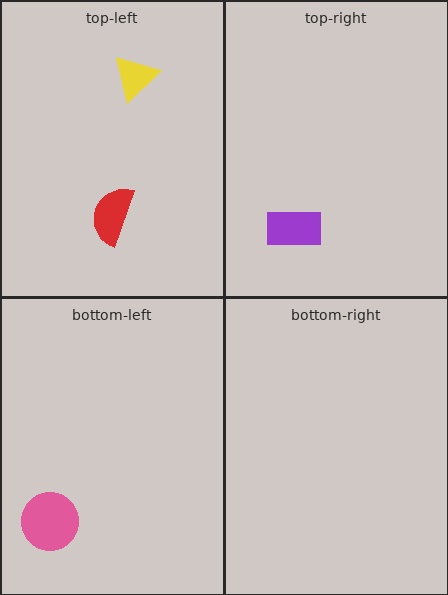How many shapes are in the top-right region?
1.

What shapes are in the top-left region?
The yellow triangle, the red semicircle.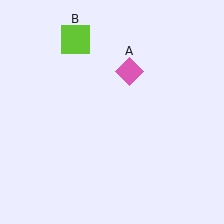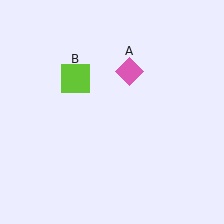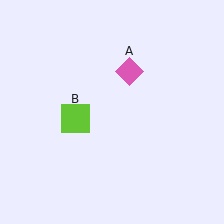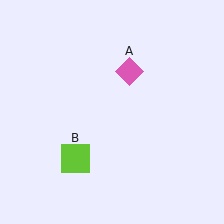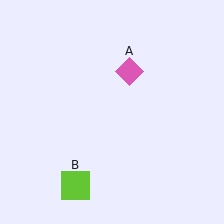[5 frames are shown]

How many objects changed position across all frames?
1 object changed position: lime square (object B).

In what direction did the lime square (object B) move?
The lime square (object B) moved down.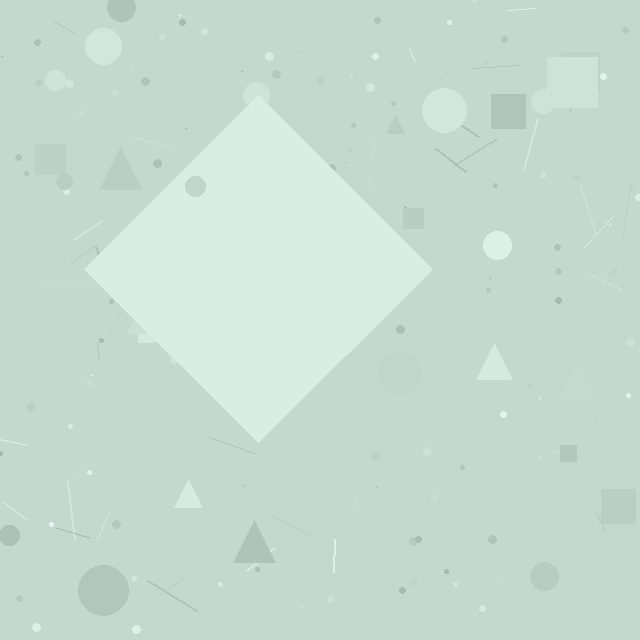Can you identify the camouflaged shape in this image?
The camouflaged shape is a diamond.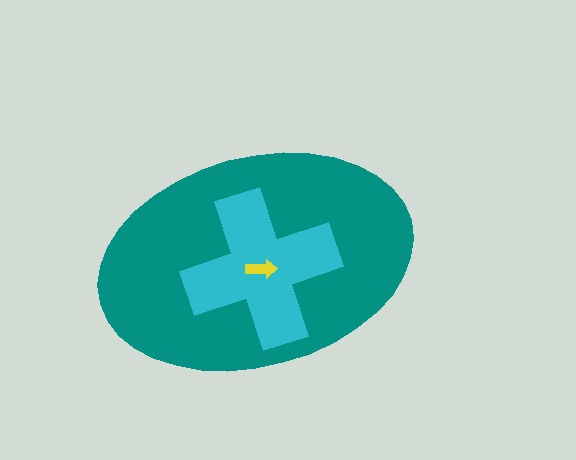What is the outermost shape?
The teal ellipse.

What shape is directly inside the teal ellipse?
The cyan cross.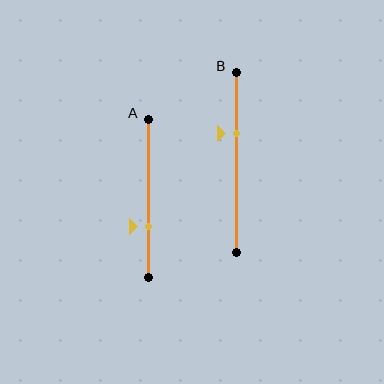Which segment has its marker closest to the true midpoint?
Segment B has its marker closest to the true midpoint.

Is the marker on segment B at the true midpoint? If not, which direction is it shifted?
No, the marker on segment B is shifted upward by about 16% of the segment length.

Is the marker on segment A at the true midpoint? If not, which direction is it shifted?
No, the marker on segment A is shifted downward by about 18% of the segment length.